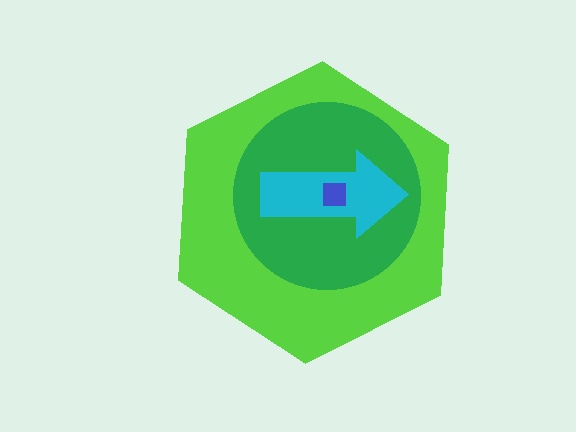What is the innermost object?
The blue square.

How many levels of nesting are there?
4.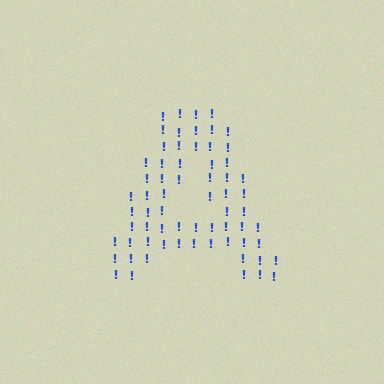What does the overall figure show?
The overall figure shows the letter A.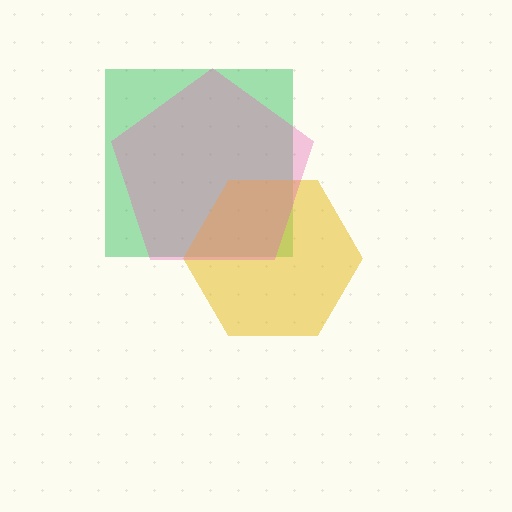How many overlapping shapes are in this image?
There are 3 overlapping shapes in the image.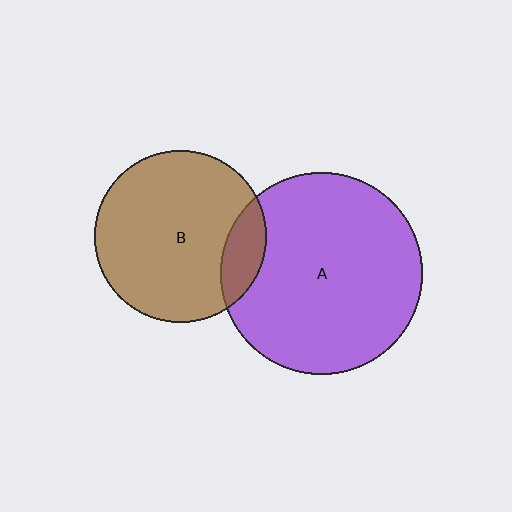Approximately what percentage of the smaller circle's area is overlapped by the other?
Approximately 15%.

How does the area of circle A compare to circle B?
Approximately 1.4 times.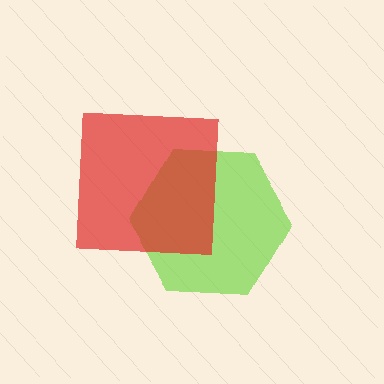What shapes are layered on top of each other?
The layered shapes are: a lime hexagon, a red square.